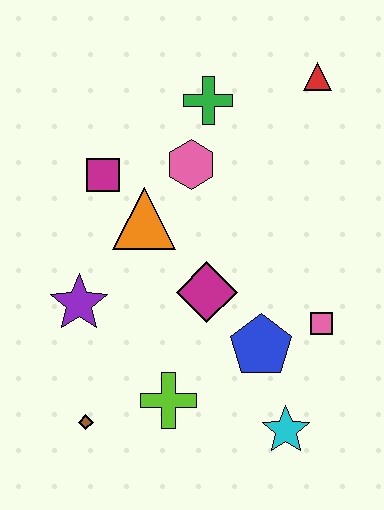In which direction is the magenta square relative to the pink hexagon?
The magenta square is to the left of the pink hexagon.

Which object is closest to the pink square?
The blue pentagon is closest to the pink square.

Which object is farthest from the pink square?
The magenta square is farthest from the pink square.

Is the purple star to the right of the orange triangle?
No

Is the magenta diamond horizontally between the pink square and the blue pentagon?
No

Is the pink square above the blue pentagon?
Yes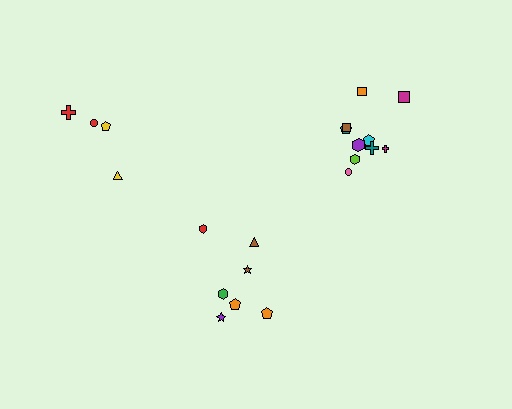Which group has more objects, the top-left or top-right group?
The top-right group.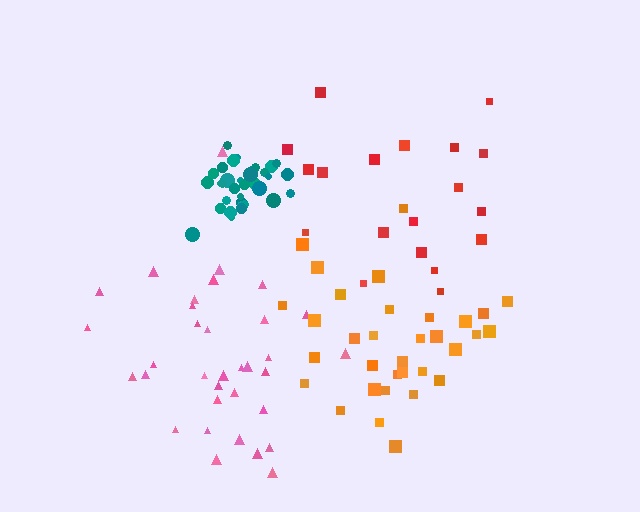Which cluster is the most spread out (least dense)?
Red.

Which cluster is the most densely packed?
Teal.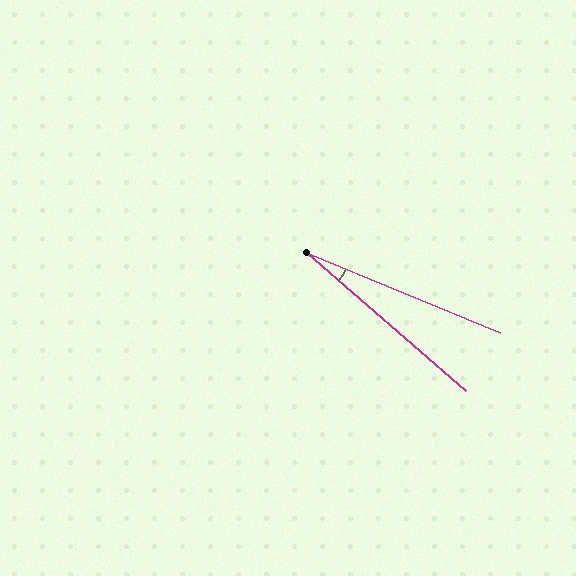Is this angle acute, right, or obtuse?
It is acute.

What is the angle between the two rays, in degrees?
Approximately 19 degrees.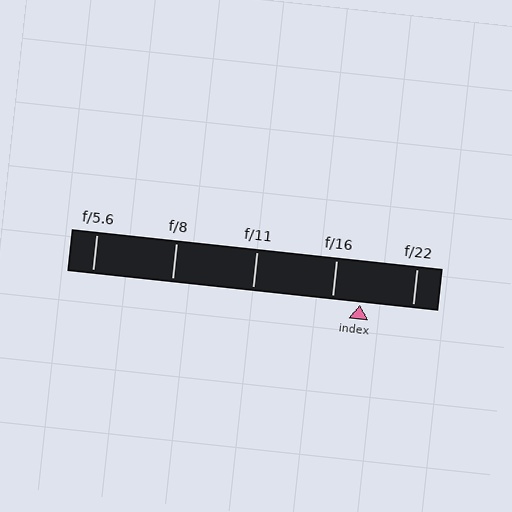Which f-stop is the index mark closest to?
The index mark is closest to f/16.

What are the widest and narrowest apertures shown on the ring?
The widest aperture shown is f/5.6 and the narrowest is f/22.